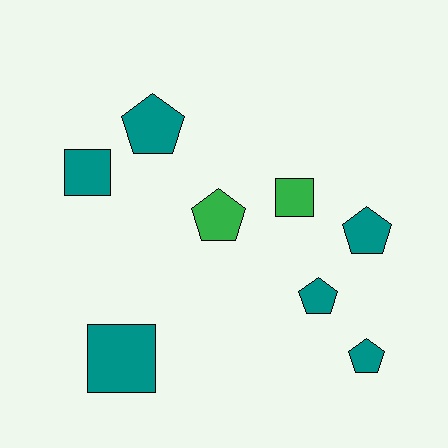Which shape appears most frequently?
Pentagon, with 5 objects.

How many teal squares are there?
There are 2 teal squares.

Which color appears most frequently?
Teal, with 6 objects.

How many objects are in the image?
There are 8 objects.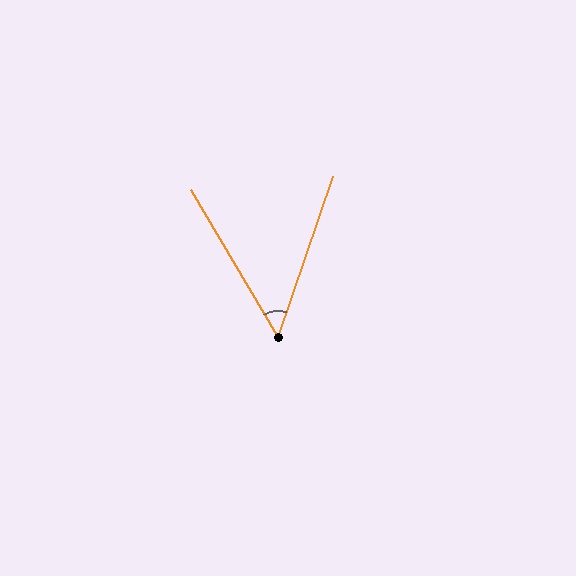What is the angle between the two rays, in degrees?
Approximately 49 degrees.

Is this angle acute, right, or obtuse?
It is acute.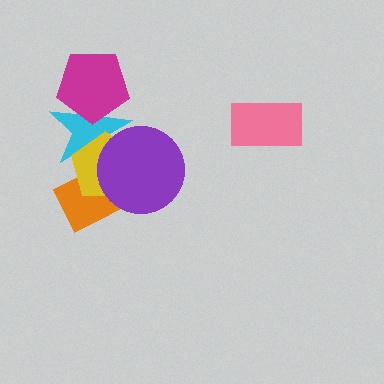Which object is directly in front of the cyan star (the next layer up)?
The orange rectangle is directly in front of the cyan star.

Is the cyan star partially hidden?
Yes, it is partially covered by another shape.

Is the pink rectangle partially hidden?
No, no other shape covers it.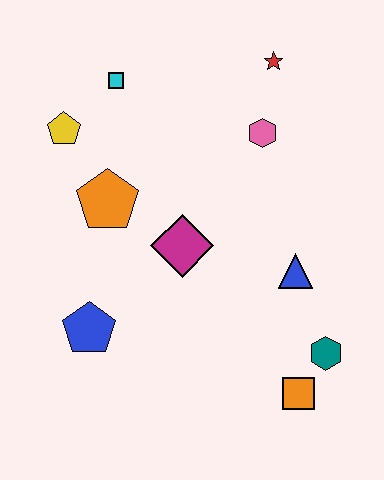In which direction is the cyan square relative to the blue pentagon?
The cyan square is above the blue pentagon.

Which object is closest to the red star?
The pink hexagon is closest to the red star.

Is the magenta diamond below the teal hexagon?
No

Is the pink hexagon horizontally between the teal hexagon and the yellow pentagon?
Yes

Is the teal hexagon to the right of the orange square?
Yes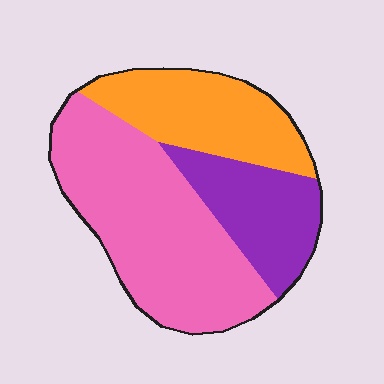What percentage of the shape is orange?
Orange takes up about one quarter (1/4) of the shape.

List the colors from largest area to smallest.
From largest to smallest: pink, orange, purple.